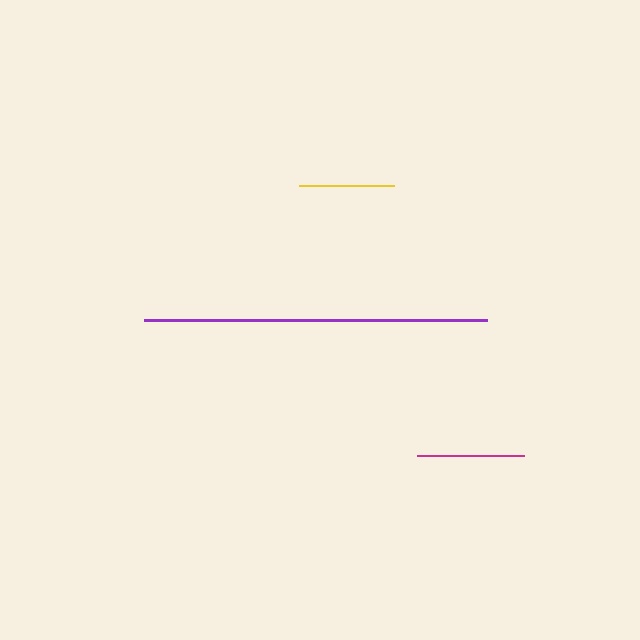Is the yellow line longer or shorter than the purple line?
The purple line is longer than the yellow line.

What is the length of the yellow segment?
The yellow segment is approximately 96 pixels long.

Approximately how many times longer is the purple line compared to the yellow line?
The purple line is approximately 3.6 times the length of the yellow line.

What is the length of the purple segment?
The purple segment is approximately 343 pixels long.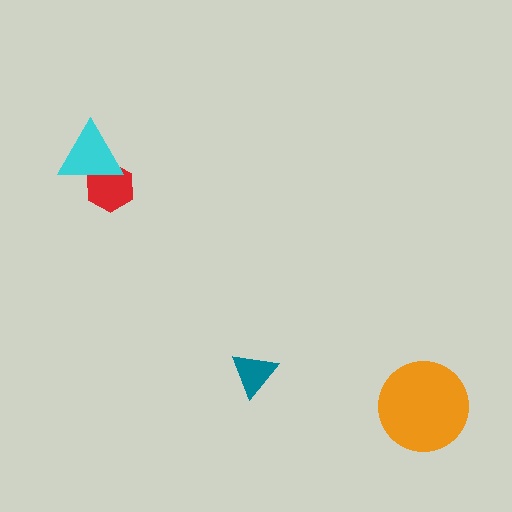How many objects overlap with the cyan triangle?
1 object overlaps with the cyan triangle.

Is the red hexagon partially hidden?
Yes, it is partially covered by another shape.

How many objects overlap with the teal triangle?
0 objects overlap with the teal triangle.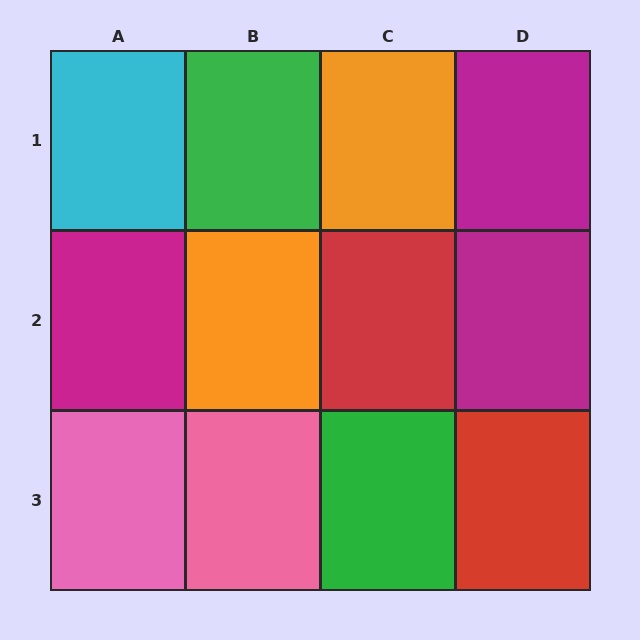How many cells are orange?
2 cells are orange.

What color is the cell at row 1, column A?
Cyan.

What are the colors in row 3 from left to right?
Pink, pink, green, red.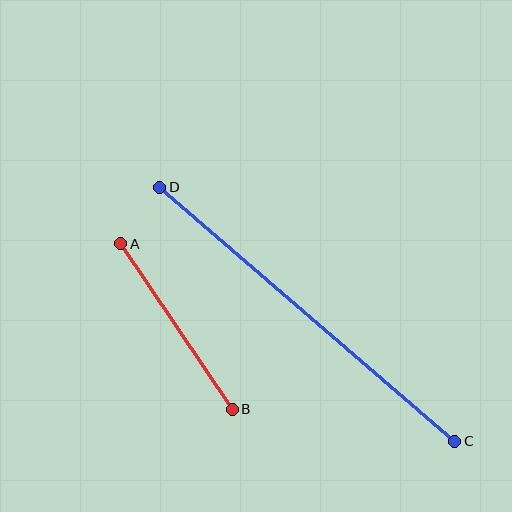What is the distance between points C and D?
The distance is approximately 389 pixels.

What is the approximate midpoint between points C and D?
The midpoint is at approximately (307, 314) pixels.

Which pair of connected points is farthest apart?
Points C and D are farthest apart.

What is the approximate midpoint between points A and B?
The midpoint is at approximately (177, 326) pixels.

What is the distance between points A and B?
The distance is approximately 199 pixels.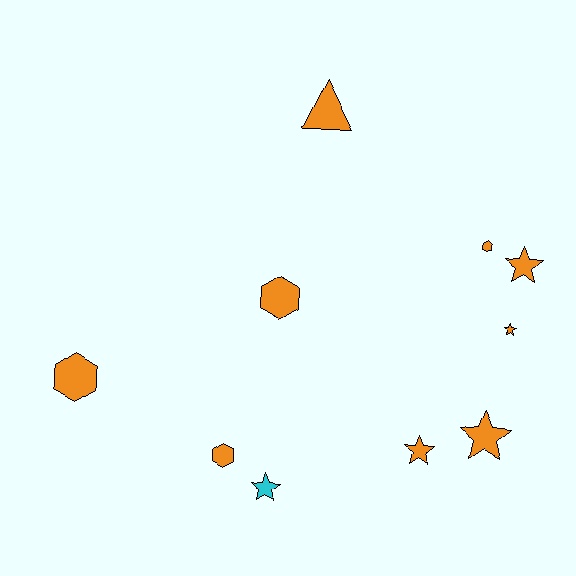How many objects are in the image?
There are 10 objects.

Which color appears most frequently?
Orange, with 9 objects.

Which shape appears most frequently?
Star, with 5 objects.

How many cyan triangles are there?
There are no cyan triangles.